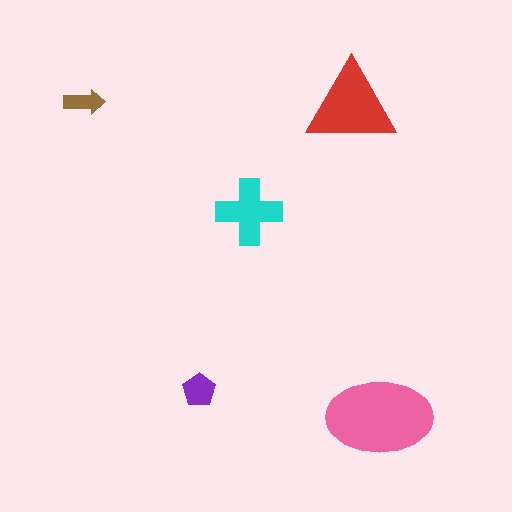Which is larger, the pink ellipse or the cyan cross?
The pink ellipse.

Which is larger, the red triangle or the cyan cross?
The red triangle.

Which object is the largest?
The pink ellipse.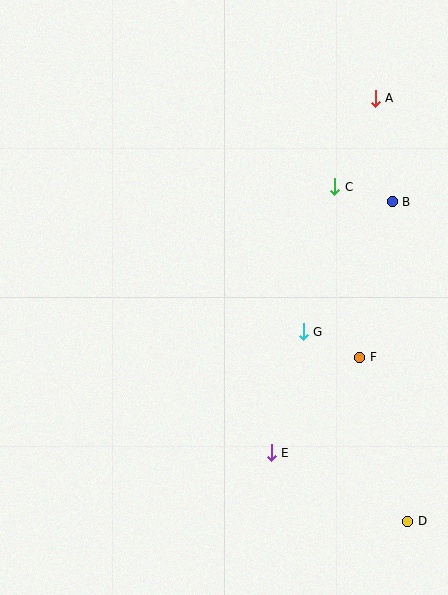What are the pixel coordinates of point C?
Point C is at (335, 187).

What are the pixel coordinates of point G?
Point G is at (303, 332).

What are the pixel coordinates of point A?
Point A is at (375, 98).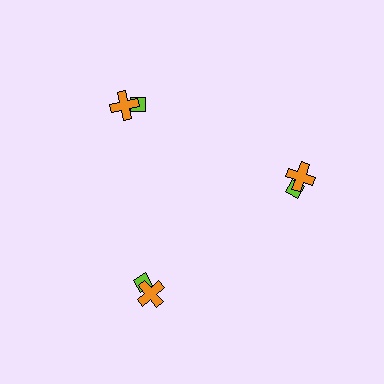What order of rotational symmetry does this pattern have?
This pattern has 3-fold rotational symmetry.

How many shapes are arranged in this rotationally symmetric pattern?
There are 6 shapes, arranged in 3 groups of 2.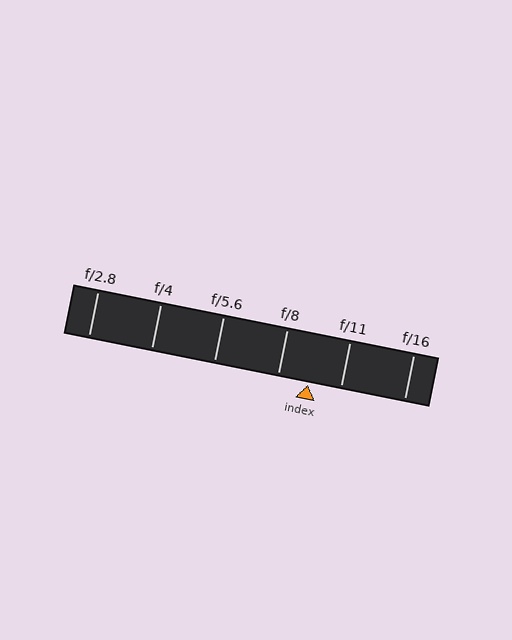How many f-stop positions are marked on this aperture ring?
There are 6 f-stop positions marked.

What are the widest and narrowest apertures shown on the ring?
The widest aperture shown is f/2.8 and the narrowest is f/16.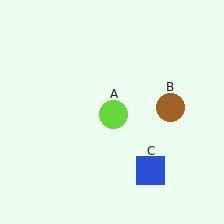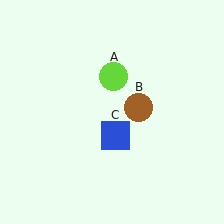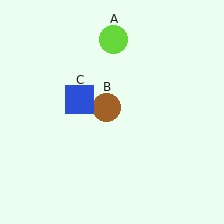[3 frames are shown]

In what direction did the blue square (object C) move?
The blue square (object C) moved up and to the left.